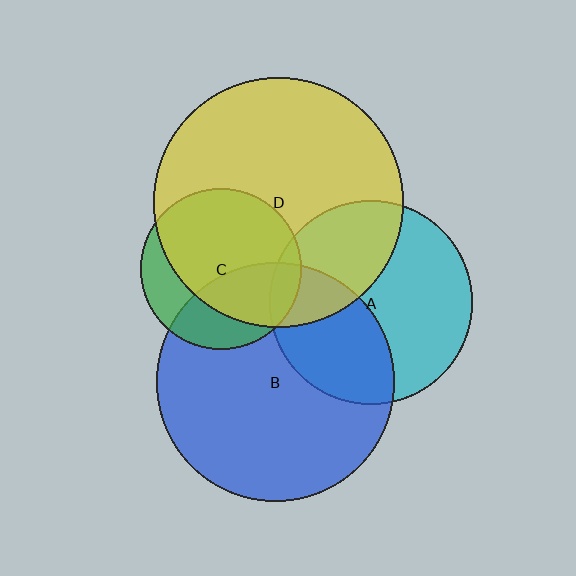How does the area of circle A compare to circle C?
Approximately 1.6 times.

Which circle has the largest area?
Circle D (yellow).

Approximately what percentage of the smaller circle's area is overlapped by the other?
Approximately 70%.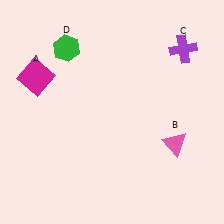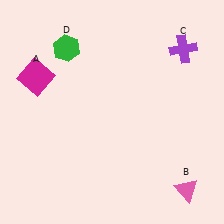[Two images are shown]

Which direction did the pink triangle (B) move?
The pink triangle (B) moved down.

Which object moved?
The pink triangle (B) moved down.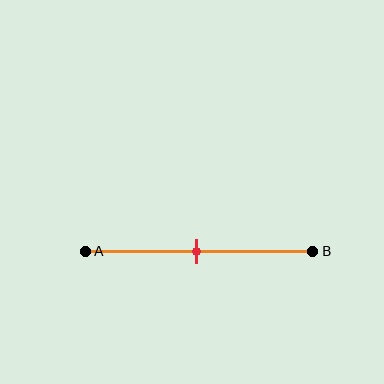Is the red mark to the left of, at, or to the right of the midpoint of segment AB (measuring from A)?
The red mark is approximately at the midpoint of segment AB.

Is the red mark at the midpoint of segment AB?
Yes, the mark is approximately at the midpoint.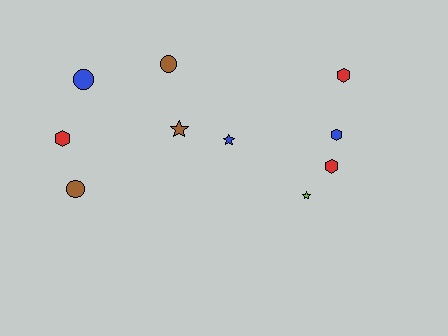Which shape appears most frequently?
Hexagon, with 4 objects.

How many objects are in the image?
There are 10 objects.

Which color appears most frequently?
Brown, with 3 objects.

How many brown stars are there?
There is 1 brown star.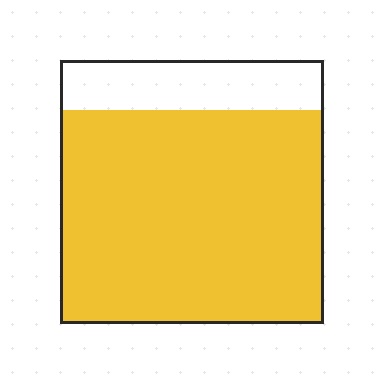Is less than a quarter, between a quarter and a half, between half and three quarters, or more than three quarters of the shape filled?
More than three quarters.